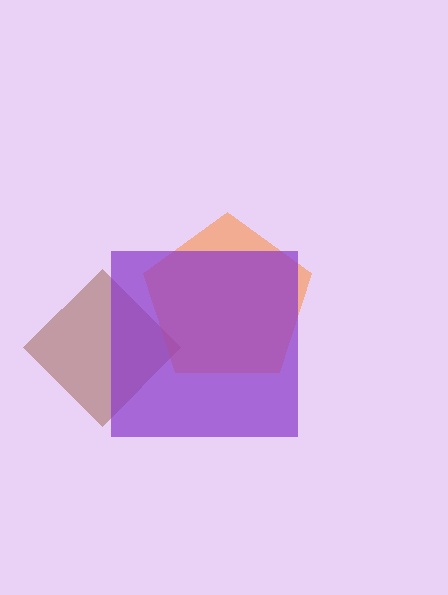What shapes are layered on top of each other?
The layered shapes are: a brown diamond, an orange pentagon, a purple square.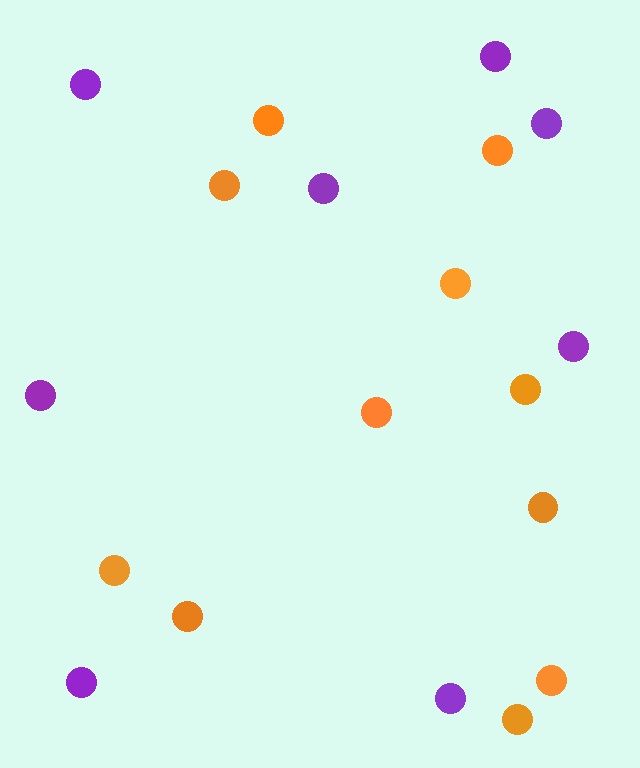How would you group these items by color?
There are 2 groups: one group of orange circles (11) and one group of purple circles (8).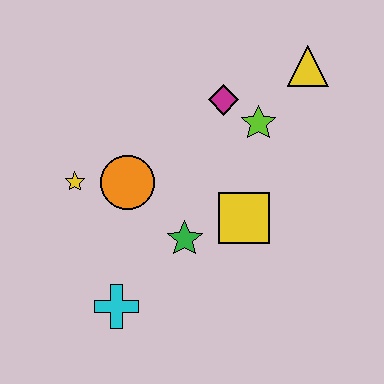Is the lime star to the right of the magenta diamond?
Yes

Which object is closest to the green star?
The yellow square is closest to the green star.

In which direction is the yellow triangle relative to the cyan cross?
The yellow triangle is above the cyan cross.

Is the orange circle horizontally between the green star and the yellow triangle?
No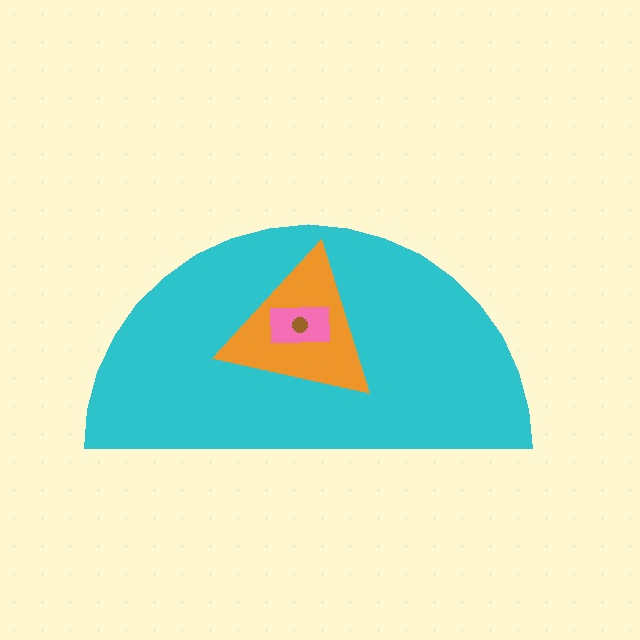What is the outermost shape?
The cyan semicircle.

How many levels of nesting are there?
4.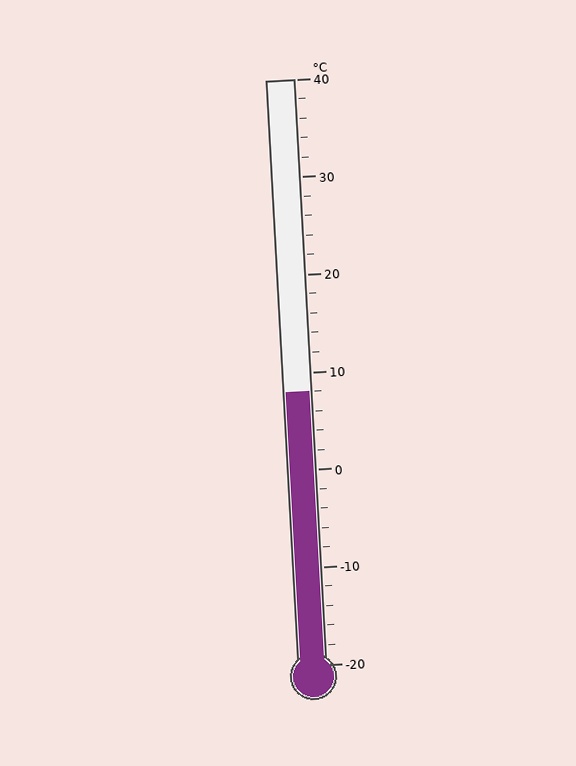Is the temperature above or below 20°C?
The temperature is below 20°C.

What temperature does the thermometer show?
The thermometer shows approximately 8°C.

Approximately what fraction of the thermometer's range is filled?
The thermometer is filled to approximately 45% of its range.